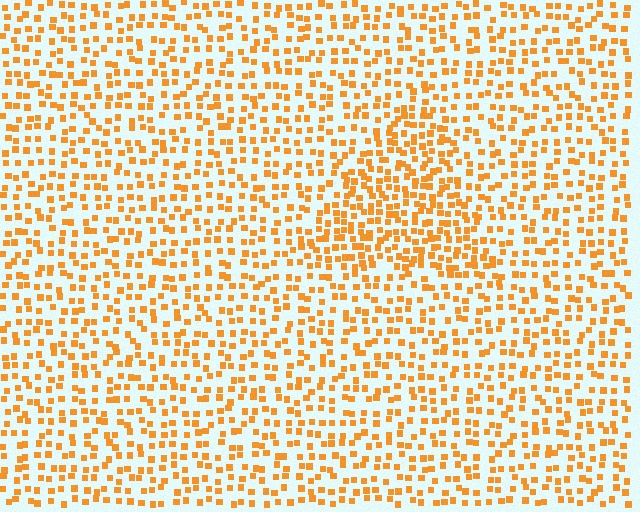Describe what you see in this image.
The image contains small orange elements arranged at two different densities. A triangle-shaped region is visible where the elements are more densely packed than the surrounding area.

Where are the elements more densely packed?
The elements are more densely packed inside the triangle boundary.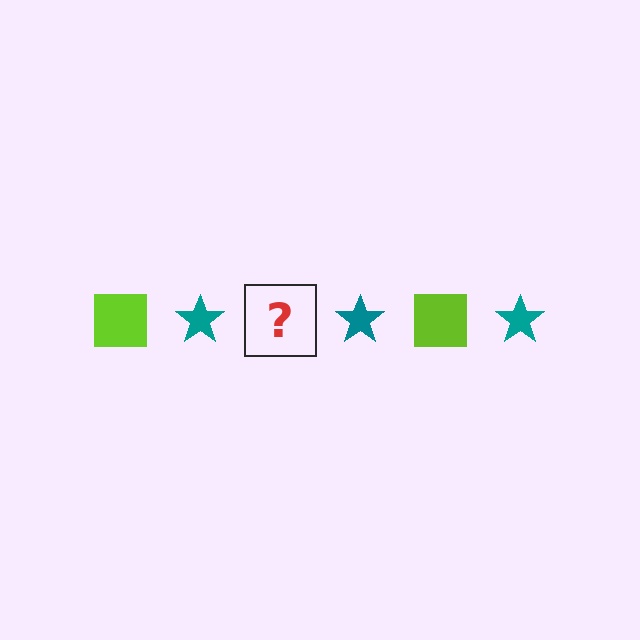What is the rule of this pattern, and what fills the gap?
The rule is that the pattern alternates between lime square and teal star. The gap should be filled with a lime square.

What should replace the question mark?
The question mark should be replaced with a lime square.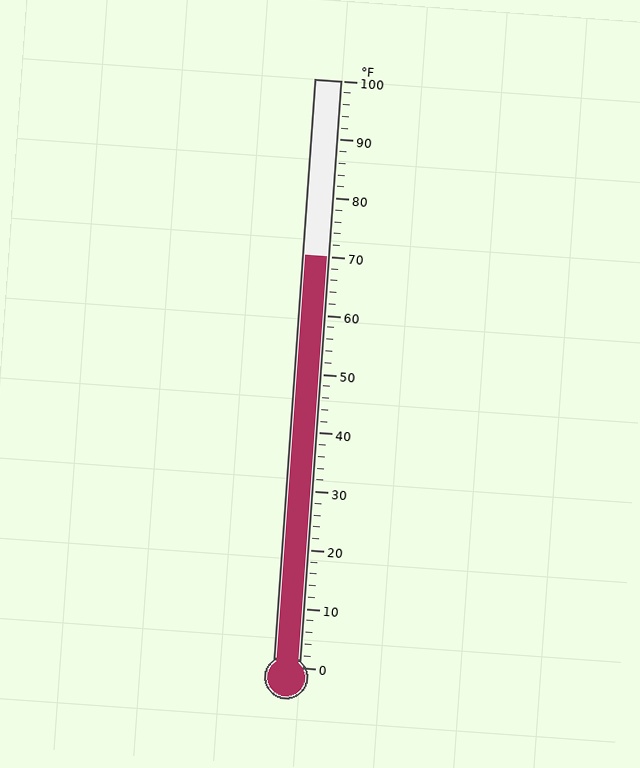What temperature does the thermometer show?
The thermometer shows approximately 70°F.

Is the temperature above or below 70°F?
The temperature is at 70°F.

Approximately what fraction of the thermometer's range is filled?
The thermometer is filled to approximately 70% of its range.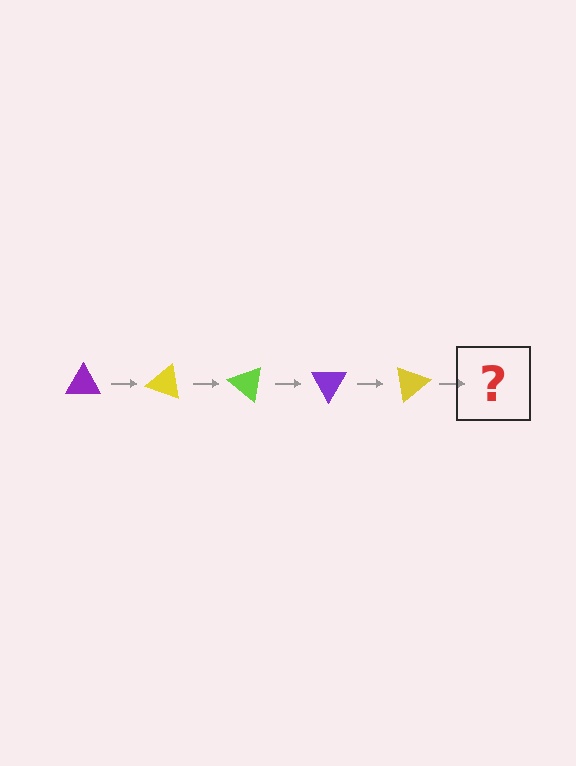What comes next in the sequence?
The next element should be a lime triangle, rotated 100 degrees from the start.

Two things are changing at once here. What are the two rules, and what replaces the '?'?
The two rules are that it rotates 20 degrees each step and the color cycles through purple, yellow, and lime. The '?' should be a lime triangle, rotated 100 degrees from the start.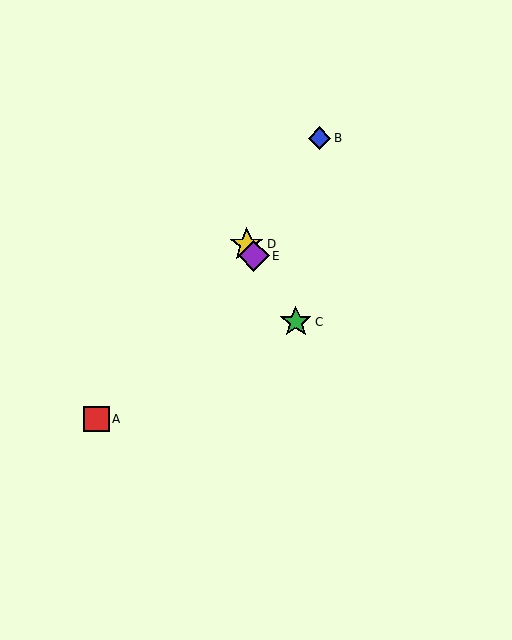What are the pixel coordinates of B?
Object B is at (319, 138).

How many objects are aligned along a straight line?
3 objects (C, D, E) are aligned along a straight line.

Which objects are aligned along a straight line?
Objects C, D, E are aligned along a straight line.